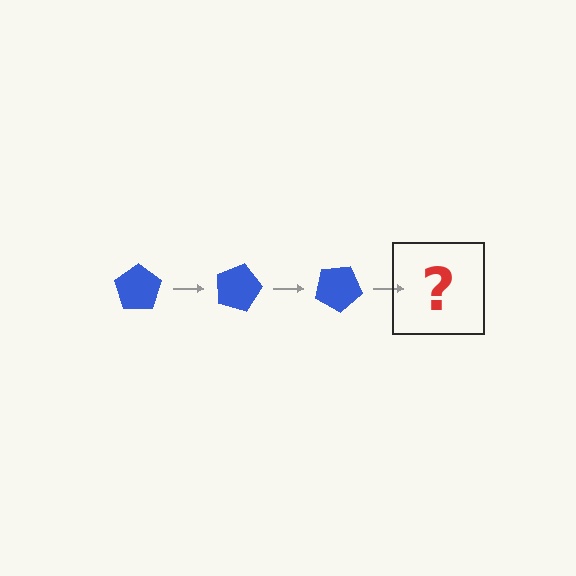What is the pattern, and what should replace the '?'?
The pattern is that the pentagon rotates 15 degrees each step. The '?' should be a blue pentagon rotated 45 degrees.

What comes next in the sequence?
The next element should be a blue pentagon rotated 45 degrees.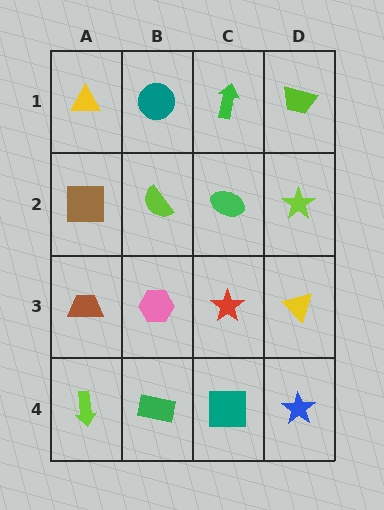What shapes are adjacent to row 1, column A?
A brown square (row 2, column A), a teal circle (row 1, column B).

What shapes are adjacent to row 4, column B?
A pink hexagon (row 3, column B), a lime arrow (row 4, column A), a teal square (row 4, column C).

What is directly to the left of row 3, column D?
A red star.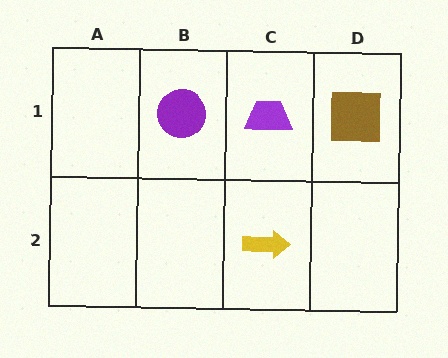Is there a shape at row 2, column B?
No, that cell is empty.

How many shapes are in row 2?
1 shape.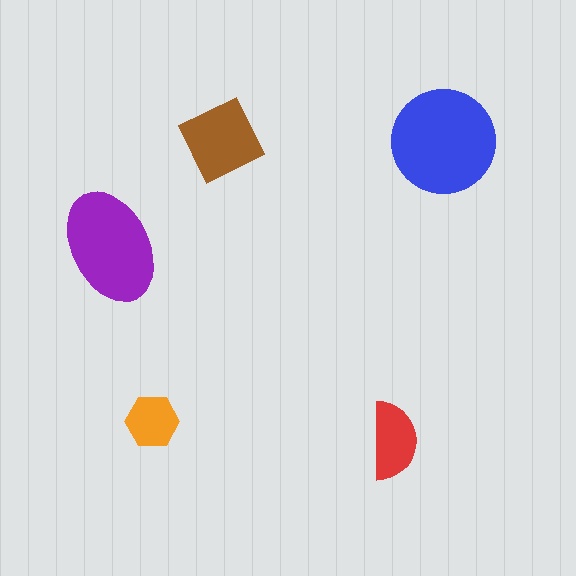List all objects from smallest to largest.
The orange hexagon, the red semicircle, the brown square, the purple ellipse, the blue circle.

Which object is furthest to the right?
The blue circle is rightmost.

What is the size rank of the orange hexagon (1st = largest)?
5th.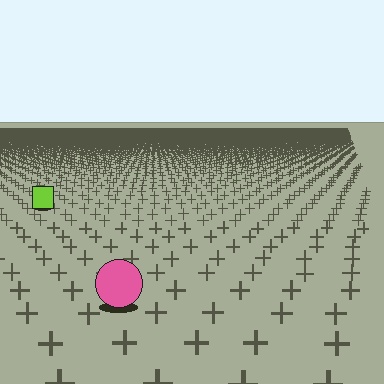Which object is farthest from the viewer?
The lime square is farthest from the viewer. It appears smaller and the ground texture around it is denser.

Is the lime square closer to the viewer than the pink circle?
No. The pink circle is closer — you can tell from the texture gradient: the ground texture is coarser near it.